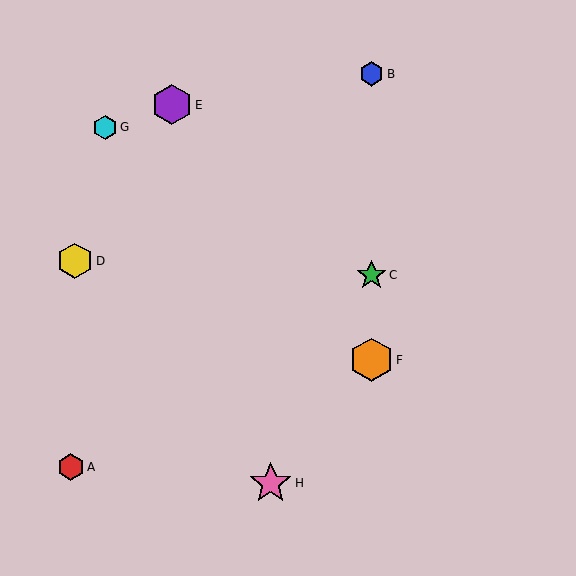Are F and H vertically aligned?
No, F is at x≈372 and H is at x≈271.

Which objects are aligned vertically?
Objects B, C, F are aligned vertically.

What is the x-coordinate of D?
Object D is at x≈75.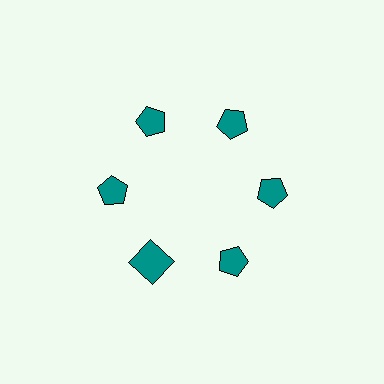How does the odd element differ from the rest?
It has a different shape: square instead of pentagon.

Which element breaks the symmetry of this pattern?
The teal square at roughly the 7 o'clock position breaks the symmetry. All other shapes are teal pentagons.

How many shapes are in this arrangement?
There are 6 shapes arranged in a ring pattern.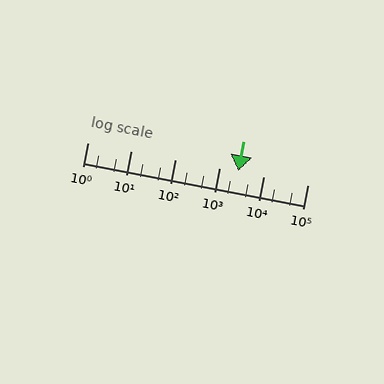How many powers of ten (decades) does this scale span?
The scale spans 5 decades, from 1 to 100000.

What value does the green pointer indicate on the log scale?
The pointer indicates approximately 2700.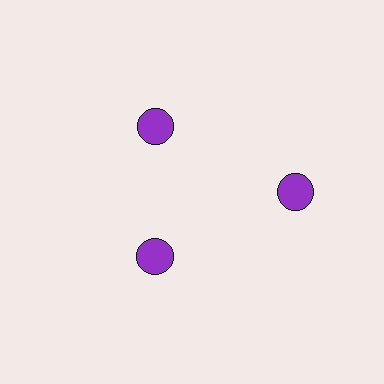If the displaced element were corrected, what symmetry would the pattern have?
It would have 3-fold rotational symmetry — the pattern would map onto itself every 120 degrees.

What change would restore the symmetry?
The symmetry would be restored by moving it inward, back onto the ring so that all 3 circles sit at equal angles and equal distance from the center.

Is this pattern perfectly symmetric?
No. The 3 purple circles are arranged in a ring, but one element near the 3 o'clock position is pushed outward from the center, breaking the 3-fold rotational symmetry.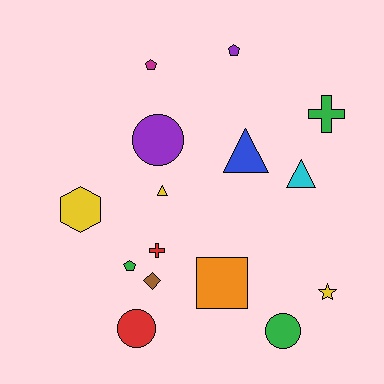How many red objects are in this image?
There are 2 red objects.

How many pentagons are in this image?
There are 3 pentagons.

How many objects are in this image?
There are 15 objects.